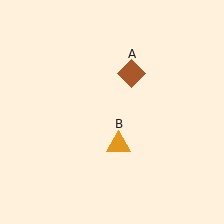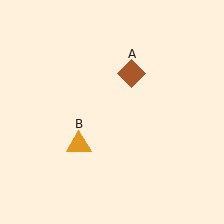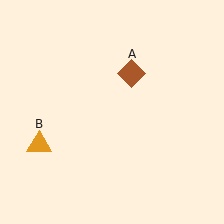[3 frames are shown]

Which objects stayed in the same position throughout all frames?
Brown diamond (object A) remained stationary.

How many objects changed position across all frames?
1 object changed position: orange triangle (object B).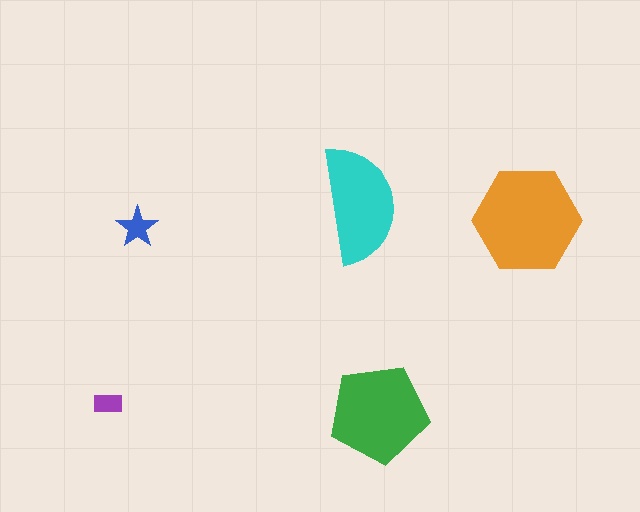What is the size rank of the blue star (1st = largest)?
4th.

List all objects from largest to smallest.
The orange hexagon, the green pentagon, the cyan semicircle, the blue star, the purple rectangle.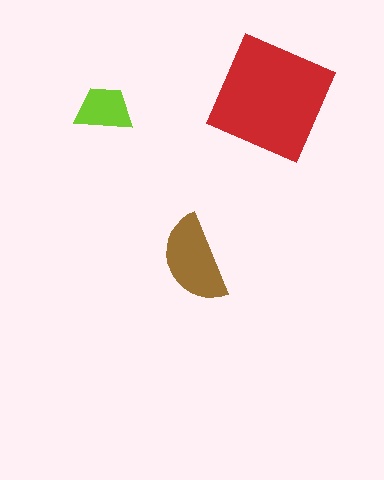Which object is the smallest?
The lime trapezoid.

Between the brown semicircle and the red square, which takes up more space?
The red square.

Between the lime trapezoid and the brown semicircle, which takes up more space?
The brown semicircle.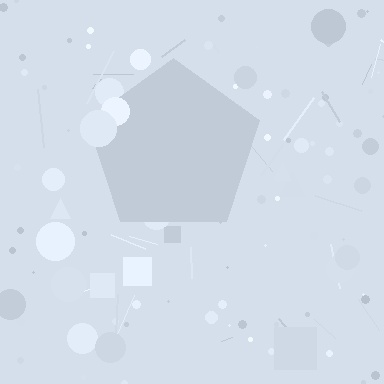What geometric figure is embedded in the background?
A pentagon is embedded in the background.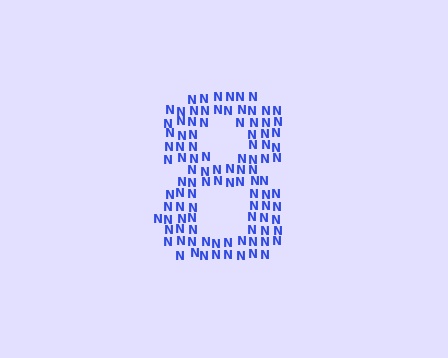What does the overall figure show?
The overall figure shows the digit 8.